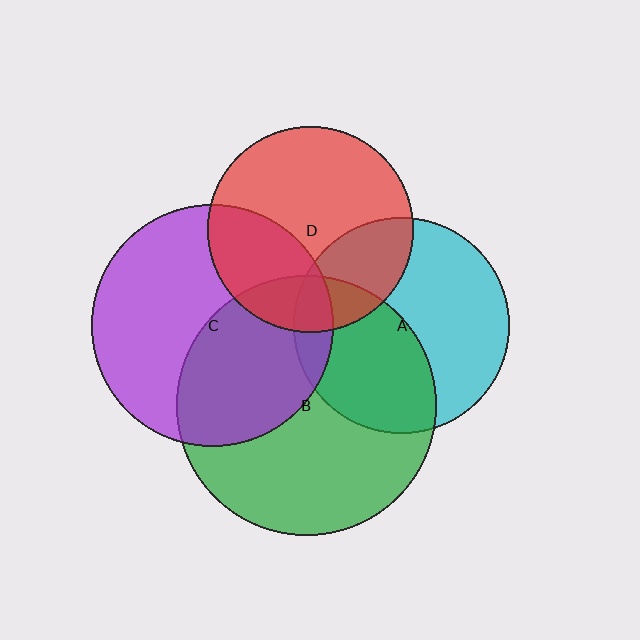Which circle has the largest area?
Circle B (green).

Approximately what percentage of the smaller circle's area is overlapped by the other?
Approximately 45%.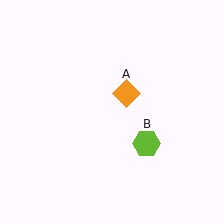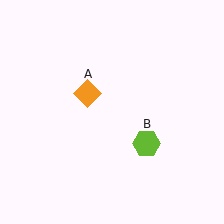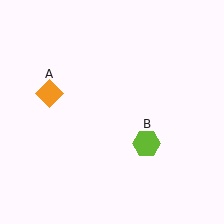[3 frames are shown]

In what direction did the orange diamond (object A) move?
The orange diamond (object A) moved left.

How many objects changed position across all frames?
1 object changed position: orange diamond (object A).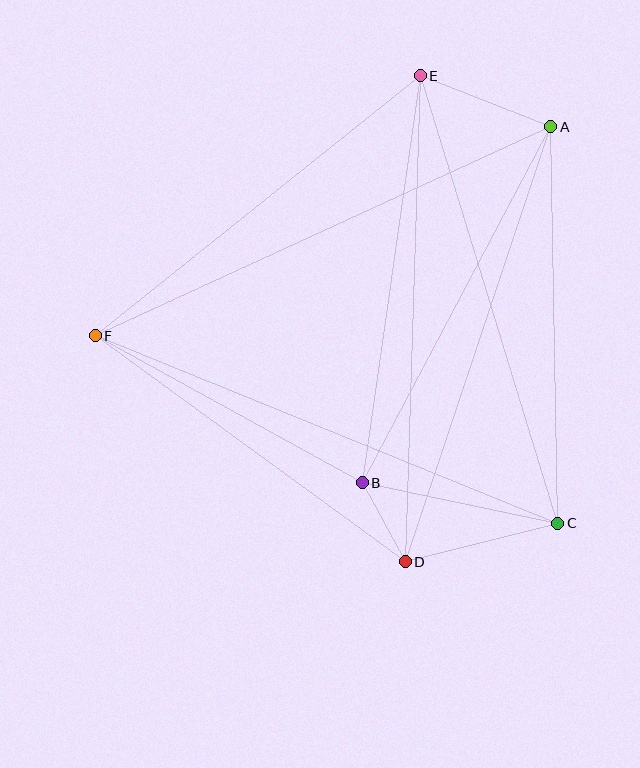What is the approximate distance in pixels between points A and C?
The distance between A and C is approximately 397 pixels.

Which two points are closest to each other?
Points B and D are closest to each other.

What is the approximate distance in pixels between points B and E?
The distance between B and E is approximately 411 pixels.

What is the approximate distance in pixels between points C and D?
The distance between C and D is approximately 157 pixels.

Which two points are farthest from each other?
Points A and F are farthest from each other.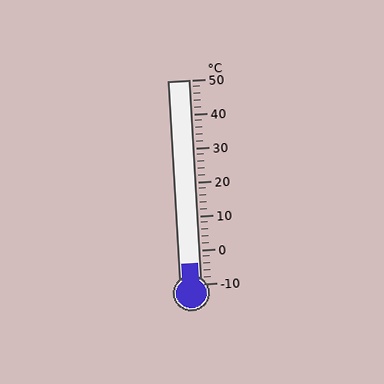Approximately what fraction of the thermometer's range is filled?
The thermometer is filled to approximately 10% of its range.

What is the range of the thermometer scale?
The thermometer scale ranges from -10°C to 50°C.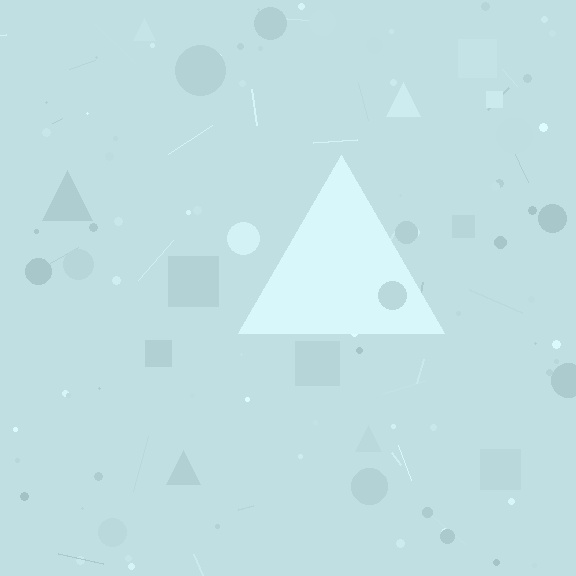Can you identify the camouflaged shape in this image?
The camouflaged shape is a triangle.